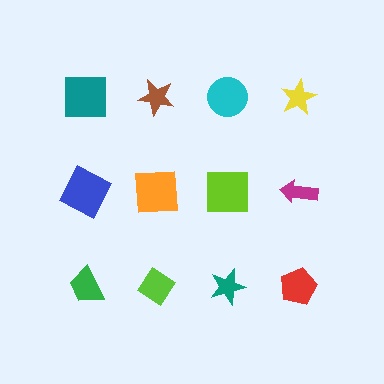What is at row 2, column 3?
A lime square.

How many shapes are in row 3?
4 shapes.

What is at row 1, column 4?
A yellow star.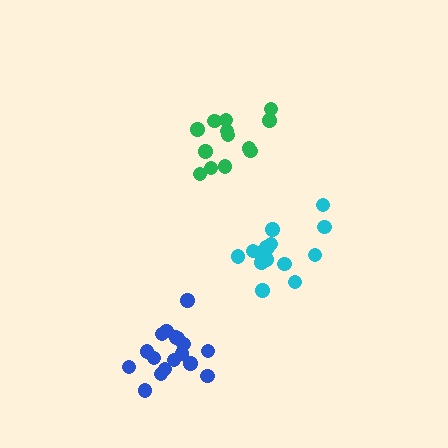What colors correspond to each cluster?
The clusters are colored: cyan, green, blue.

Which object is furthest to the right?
The cyan cluster is rightmost.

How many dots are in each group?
Group 1: 15 dots, Group 2: 13 dots, Group 3: 17 dots (45 total).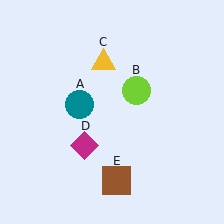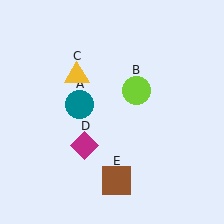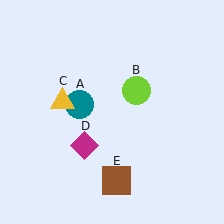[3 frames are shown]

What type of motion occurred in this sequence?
The yellow triangle (object C) rotated counterclockwise around the center of the scene.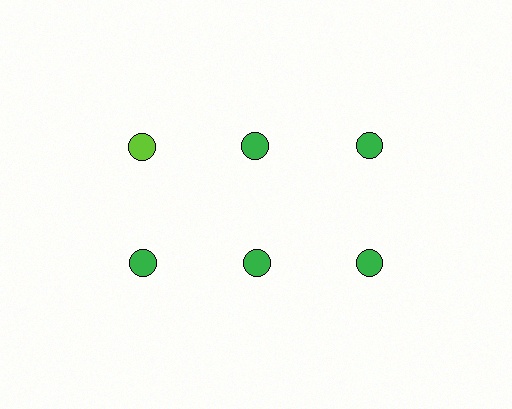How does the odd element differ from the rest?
It has a different color: lime instead of green.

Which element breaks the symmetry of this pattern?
The lime circle in the top row, leftmost column breaks the symmetry. All other shapes are green circles.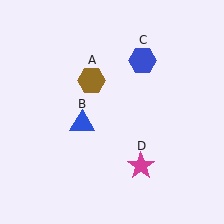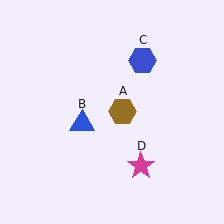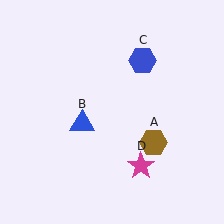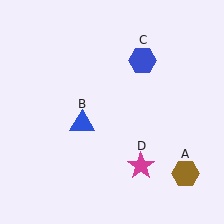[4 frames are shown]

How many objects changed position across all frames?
1 object changed position: brown hexagon (object A).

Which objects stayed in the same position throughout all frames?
Blue triangle (object B) and blue hexagon (object C) and magenta star (object D) remained stationary.